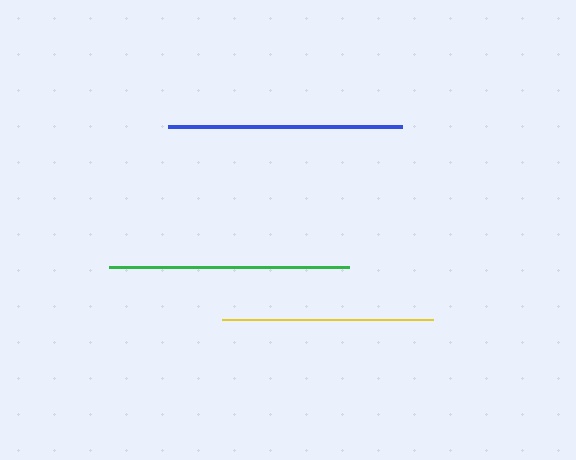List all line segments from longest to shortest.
From longest to shortest: green, blue, yellow.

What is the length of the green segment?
The green segment is approximately 240 pixels long.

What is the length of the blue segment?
The blue segment is approximately 234 pixels long.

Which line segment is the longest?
The green line is the longest at approximately 240 pixels.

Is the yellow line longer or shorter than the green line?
The green line is longer than the yellow line.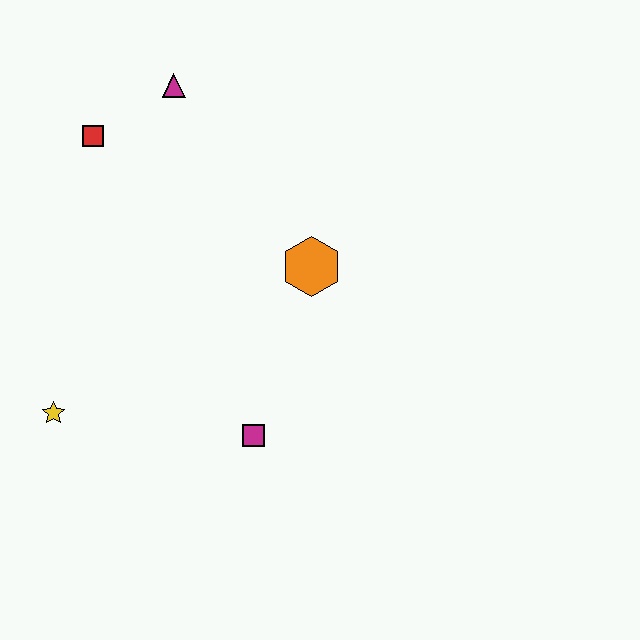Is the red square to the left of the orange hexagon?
Yes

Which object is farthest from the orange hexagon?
The yellow star is farthest from the orange hexagon.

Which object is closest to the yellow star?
The magenta square is closest to the yellow star.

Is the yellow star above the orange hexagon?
No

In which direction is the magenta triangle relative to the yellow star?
The magenta triangle is above the yellow star.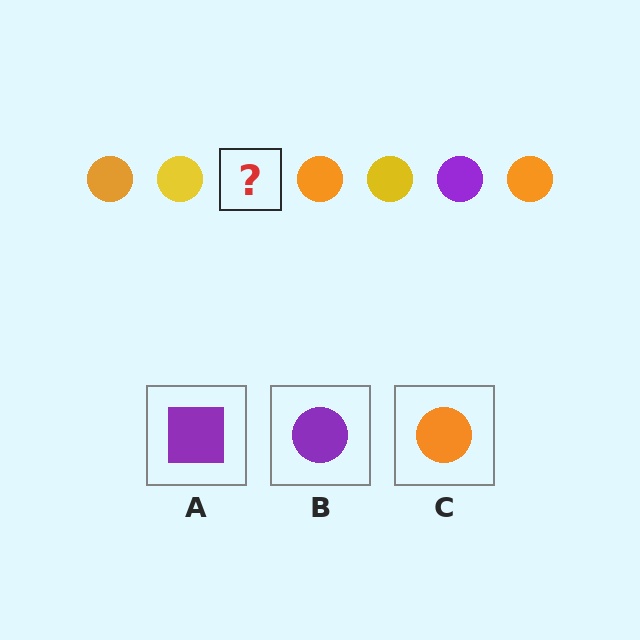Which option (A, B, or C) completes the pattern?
B.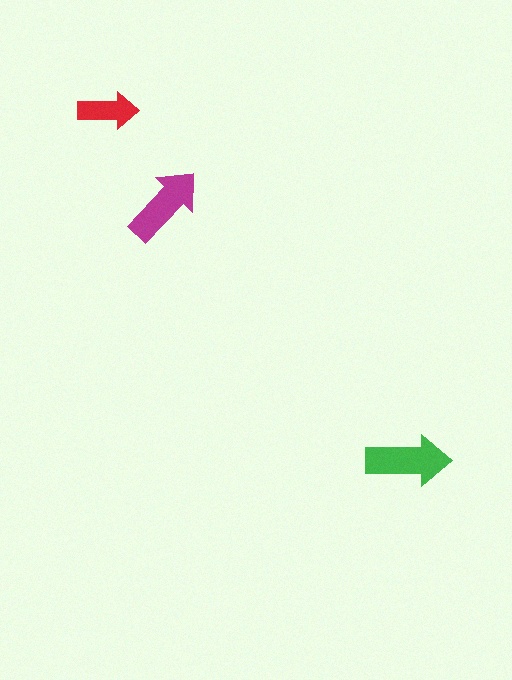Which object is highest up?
The red arrow is topmost.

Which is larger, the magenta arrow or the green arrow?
The green one.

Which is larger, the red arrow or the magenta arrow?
The magenta one.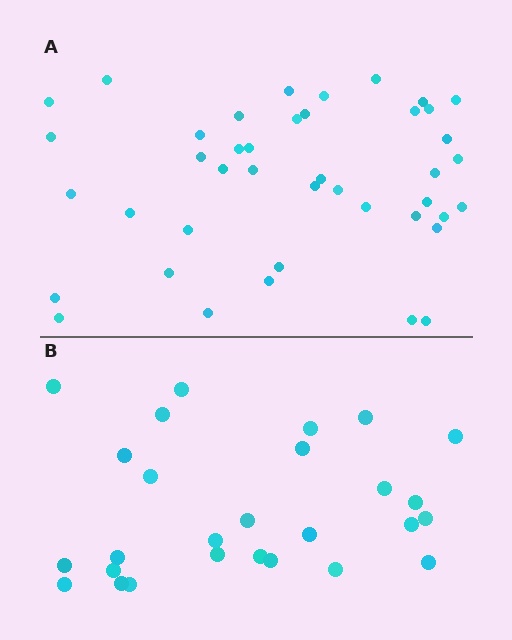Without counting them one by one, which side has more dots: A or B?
Region A (the top region) has more dots.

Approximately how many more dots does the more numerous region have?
Region A has approximately 15 more dots than region B.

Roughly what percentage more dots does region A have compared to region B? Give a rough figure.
About 55% more.